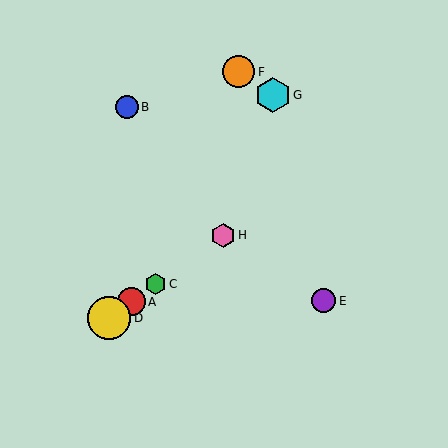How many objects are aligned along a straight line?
4 objects (A, C, D, H) are aligned along a straight line.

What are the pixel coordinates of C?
Object C is at (156, 284).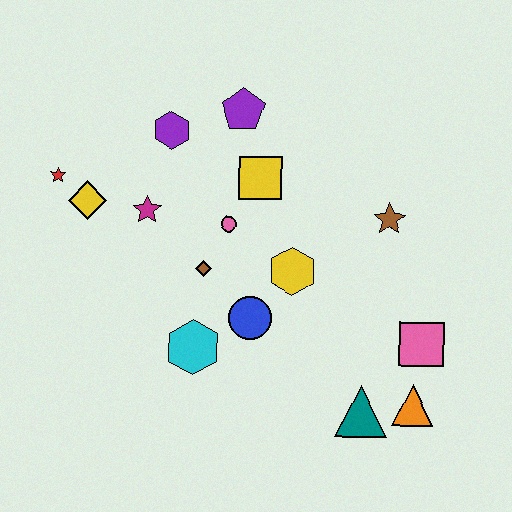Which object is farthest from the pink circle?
The orange triangle is farthest from the pink circle.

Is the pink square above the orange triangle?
Yes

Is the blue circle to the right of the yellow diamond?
Yes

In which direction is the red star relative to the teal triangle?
The red star is to the left of the teal triangle.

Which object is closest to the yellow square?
The pink circle is closest to the yellow square.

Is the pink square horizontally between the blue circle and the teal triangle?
No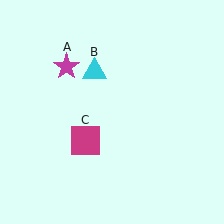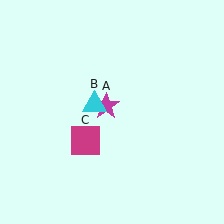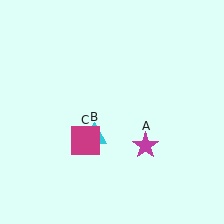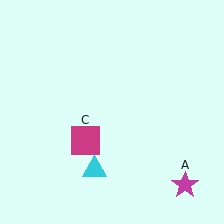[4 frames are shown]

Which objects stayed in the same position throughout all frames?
Magenta square (object C) remained stationary.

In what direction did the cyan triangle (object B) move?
The cyan triangle (object B) moved down.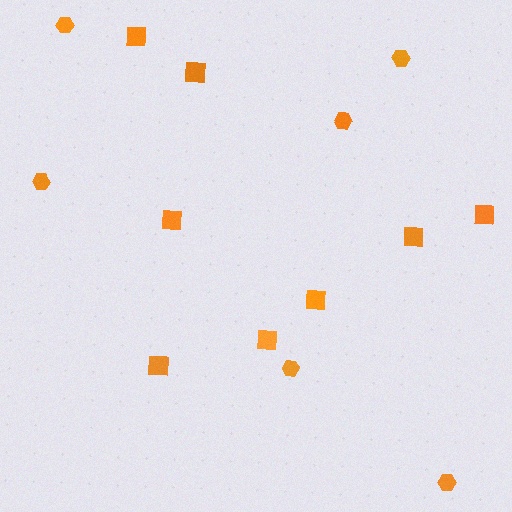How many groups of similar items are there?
There are 2 groups: one group of hexagons (6) and one group of squares (8).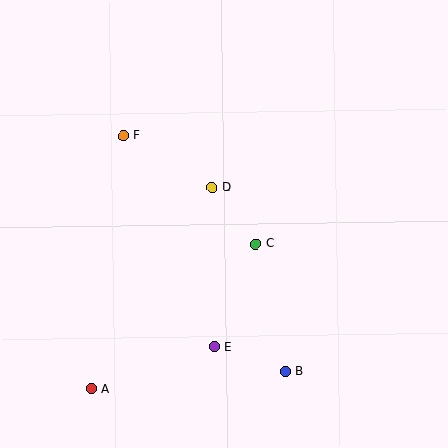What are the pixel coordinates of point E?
Point E is at (214, 347).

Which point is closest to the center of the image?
Point C at (256, 244) is closest to the center.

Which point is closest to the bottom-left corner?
Point A is closest to the bottom-left corner.